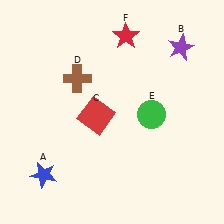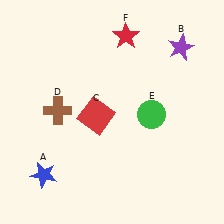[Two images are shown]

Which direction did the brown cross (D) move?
The brown cross (D) moved down.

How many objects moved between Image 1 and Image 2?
1 object moved between the two images.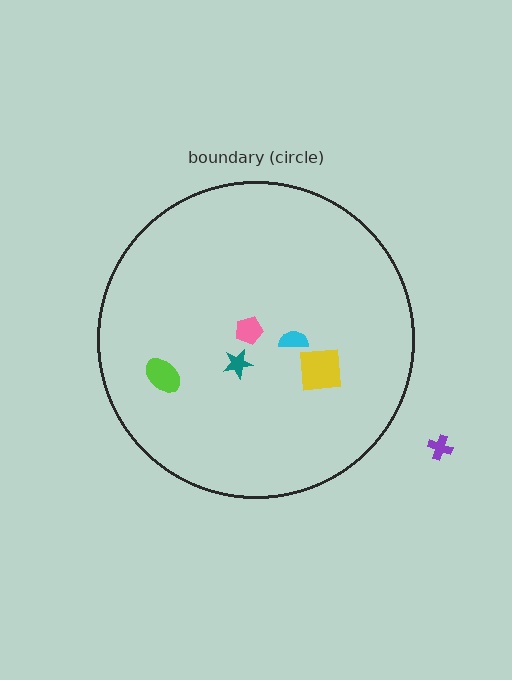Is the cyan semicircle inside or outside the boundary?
Inside.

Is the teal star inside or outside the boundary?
Inside.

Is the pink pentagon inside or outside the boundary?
Inside.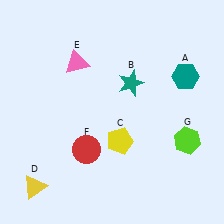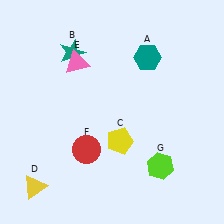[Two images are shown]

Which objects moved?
The objects that moved are: the teal hexagon (A), the teal star (B), the lime hexagon (G).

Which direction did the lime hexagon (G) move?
The lime hexagon (G) moved left.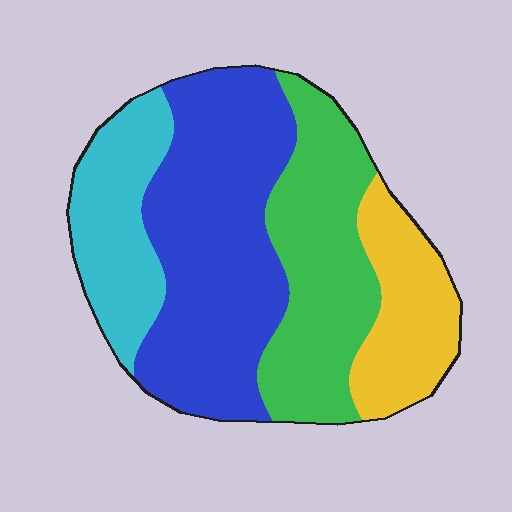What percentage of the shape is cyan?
Cyan covers 17% of the shape.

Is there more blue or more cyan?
Blue.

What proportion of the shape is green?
Green takes up about one quarter (1/4) of the shape.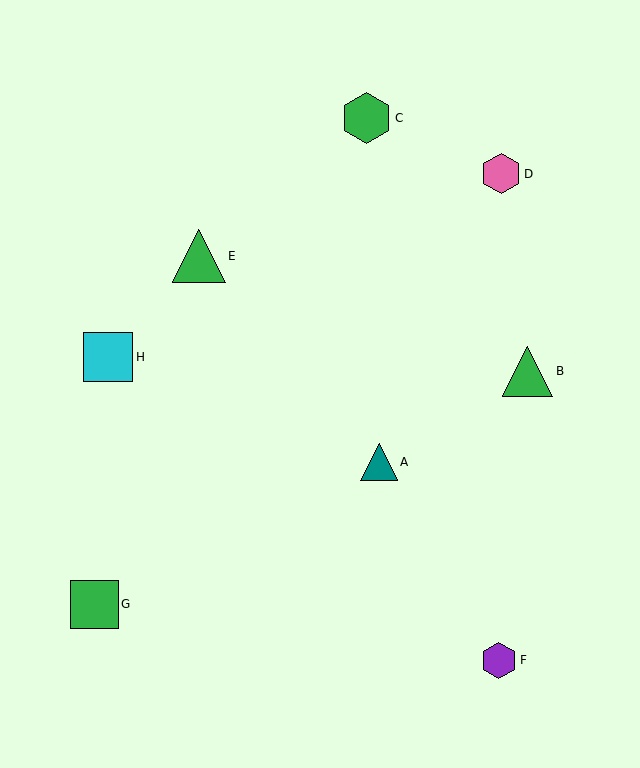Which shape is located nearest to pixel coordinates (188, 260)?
The green triangle (labeled E) at (199, 256) is nearest to that location.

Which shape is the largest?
The green triangle (labeled E) is the largest.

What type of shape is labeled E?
Shape E is a green triangle.